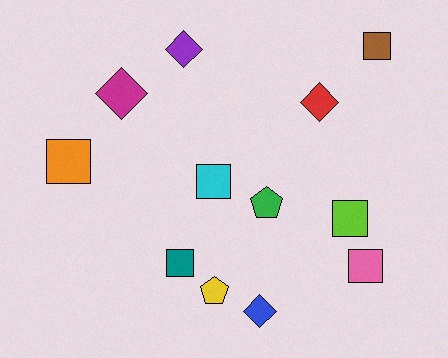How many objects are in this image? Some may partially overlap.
There are 12 objects.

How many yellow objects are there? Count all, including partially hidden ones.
There is 1 yellow object.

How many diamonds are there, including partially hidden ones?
There are 4 diamonds.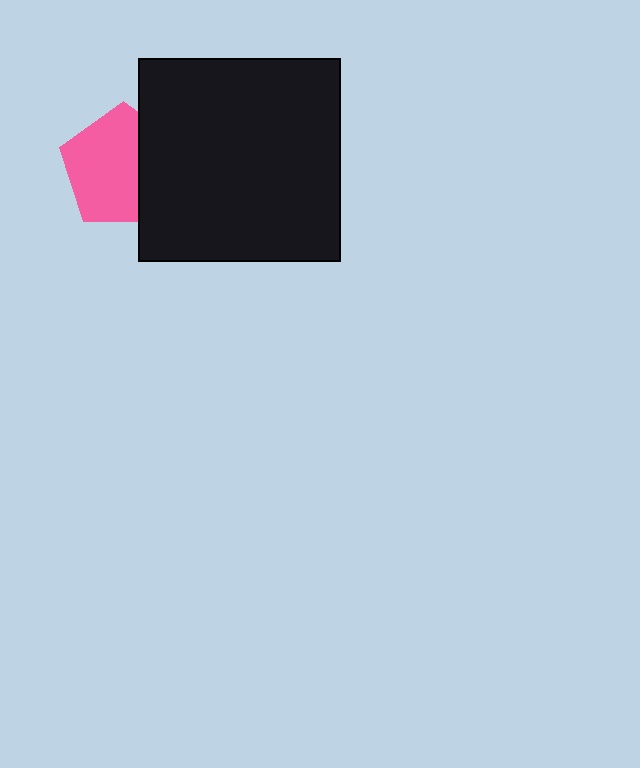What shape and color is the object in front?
The object in front is a black square.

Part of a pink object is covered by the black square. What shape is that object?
It is a pentagon.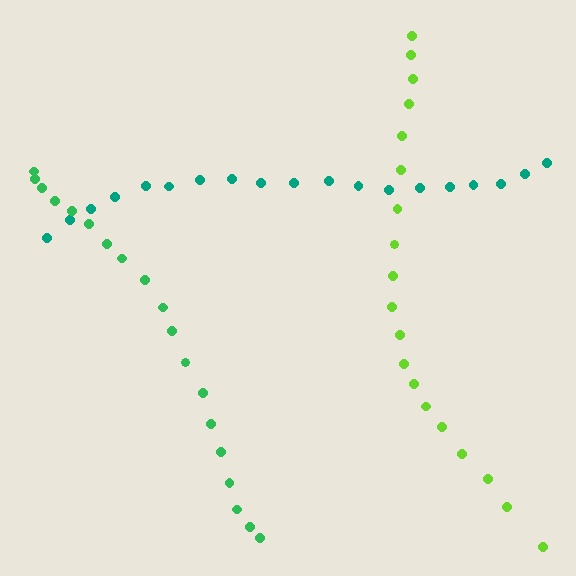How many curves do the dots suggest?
There are 3 distinct paths.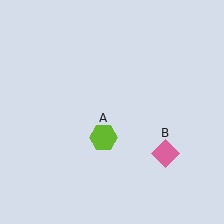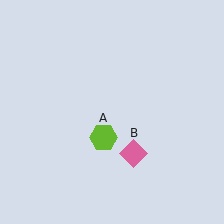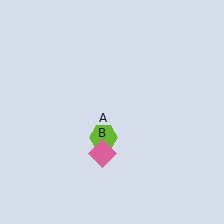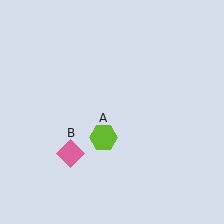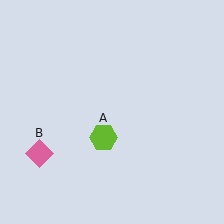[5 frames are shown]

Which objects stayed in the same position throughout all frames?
Lime hexagon (object A) remained stationary.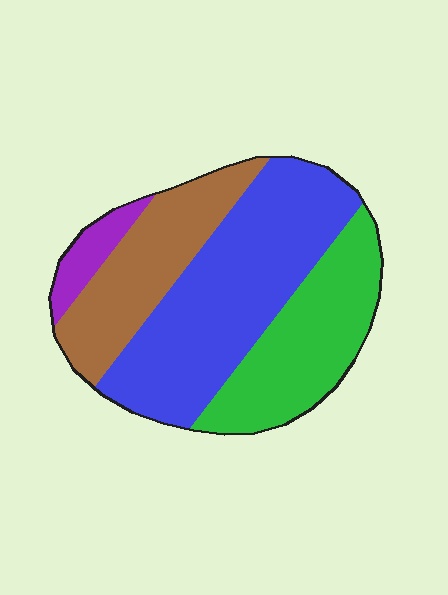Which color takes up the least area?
Purple, at roughly 5%.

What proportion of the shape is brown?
Brown covers 23% of the shape.